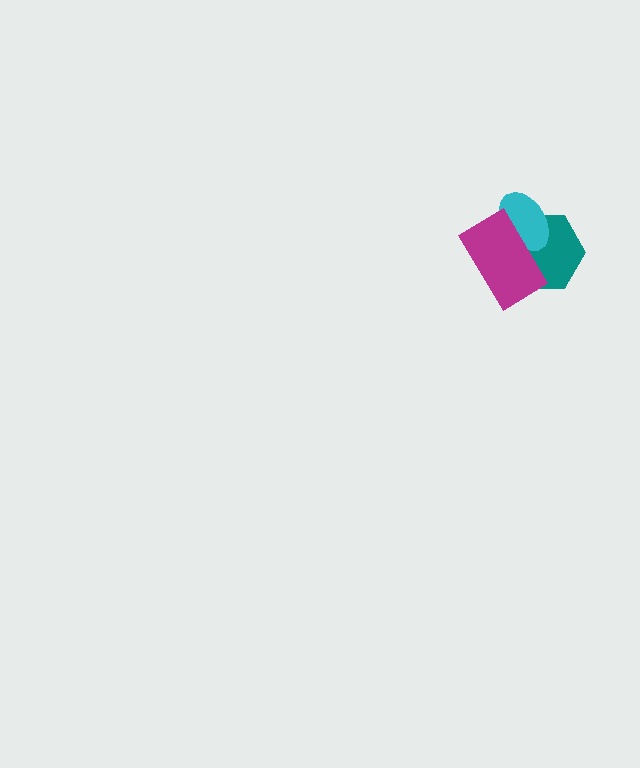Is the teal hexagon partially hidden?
Yes, it is partially covered by another shape.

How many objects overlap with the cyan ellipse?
2 objects overlap with the cyan ellipse.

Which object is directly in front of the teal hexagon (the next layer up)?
The cyan ellipse is directly in front of the teal hexagon.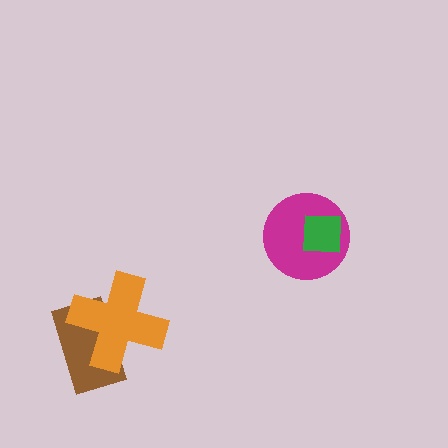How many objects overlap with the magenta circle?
1 object overlaps with the magenta circle.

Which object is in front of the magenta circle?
The green square is in front of the magenta circle.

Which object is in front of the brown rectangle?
The orange cross is in front of the brown rectangle.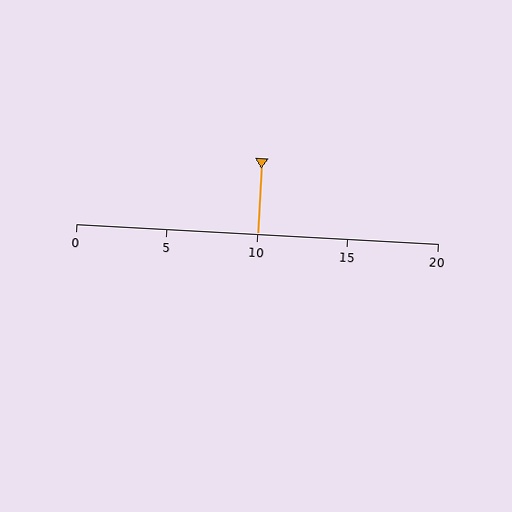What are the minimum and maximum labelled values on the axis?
The axis runs from 0 to 20.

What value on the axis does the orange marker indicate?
The marker indicates approximately 10.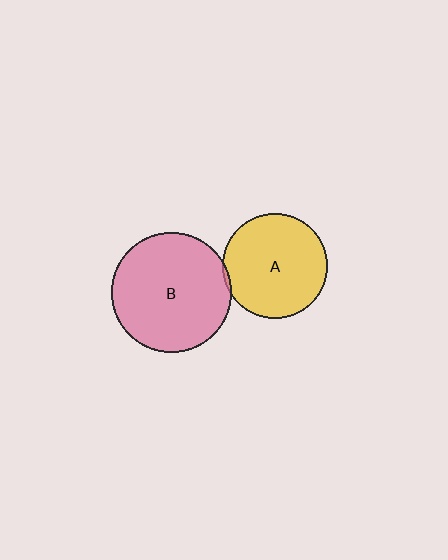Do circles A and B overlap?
Yes.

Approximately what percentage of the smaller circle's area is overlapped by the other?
Approximately 5%.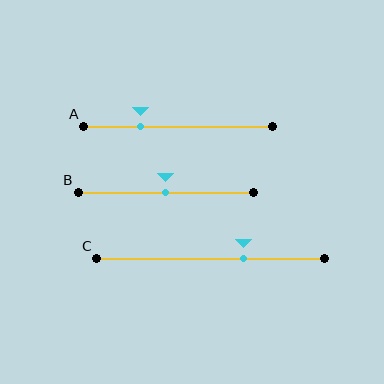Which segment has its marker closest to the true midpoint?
Segment B has its marker closest to the true midpoint.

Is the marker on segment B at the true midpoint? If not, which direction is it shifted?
Yes, the marker on segment B is at the true midpoint.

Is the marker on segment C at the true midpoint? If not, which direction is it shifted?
No, the marker on segment C is shifted to the right by about 15% of the segment length.